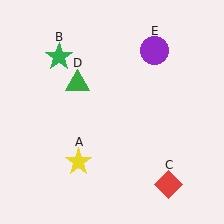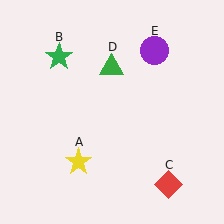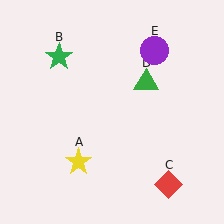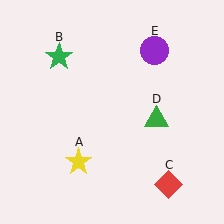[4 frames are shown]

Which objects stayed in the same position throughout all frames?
Yellow star (object A) and green star (object B) and red diamond (object C) and purple circle (object E) remained stationary.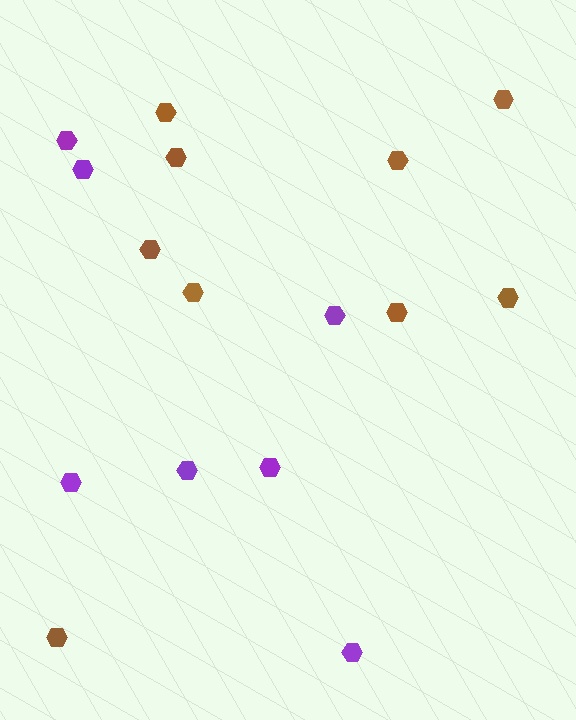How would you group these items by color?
There are 2 groups: one group of purple hexagons (7) and one group of brown hexagons (9).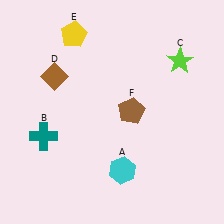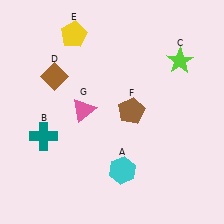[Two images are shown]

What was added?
A pink triangle (G) was added in Image 2.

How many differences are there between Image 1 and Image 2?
There is 1 difference between the two images.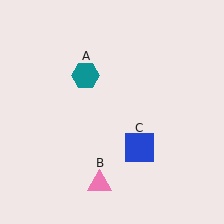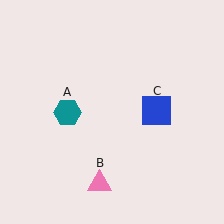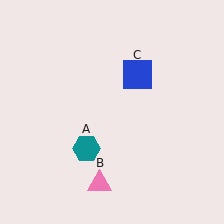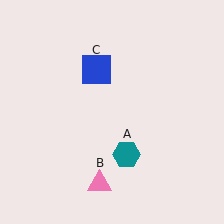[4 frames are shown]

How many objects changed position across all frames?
2 objects changed position: teal hexagon (object A), blue square (object C).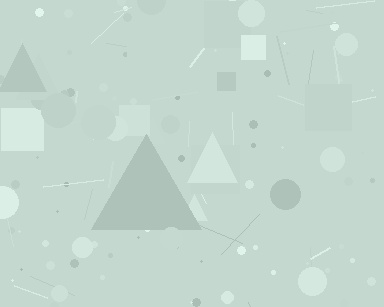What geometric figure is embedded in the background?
A triangle is embedded in the background.